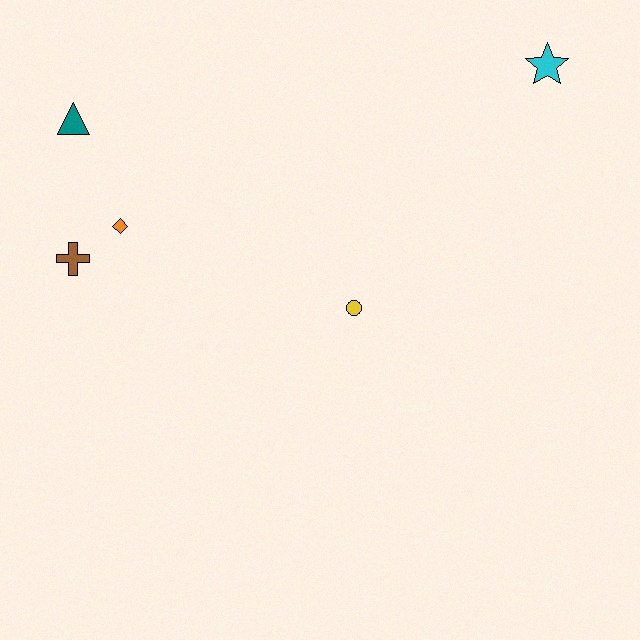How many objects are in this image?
There are 5 objects.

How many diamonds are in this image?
There is 1 diamond.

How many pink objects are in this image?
There are no pink objects.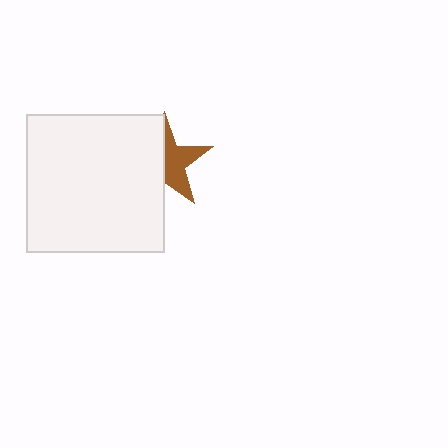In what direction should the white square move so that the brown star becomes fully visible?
The white square should move left. That is the shortest direction to clear the overlap and leave the brown star fully visible.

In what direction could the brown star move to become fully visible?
The brown star could move right. That would shift it out from behind the white square entirely.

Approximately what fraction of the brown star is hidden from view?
Roughly 52% of the brown star is hidden behind the white square.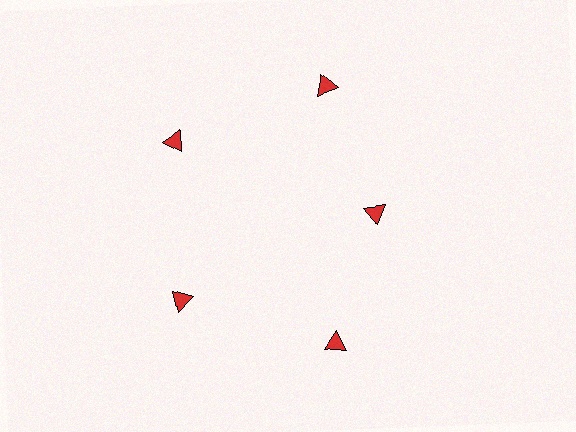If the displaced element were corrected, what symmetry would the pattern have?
It would have 5-fold rotational symmetry — the pattern would map onto itself every 72 degrees.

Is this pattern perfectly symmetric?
No. The 5 red triangles are arranged in a ring, but one element near the 3 o'clock position is pulled inward toward the center, breaking the 5-fold rotational symmetry.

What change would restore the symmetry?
The symmetry would be restored by moving it outward, back onto the ring so that all 5 triangles sit at equal angles and equal distance from the center.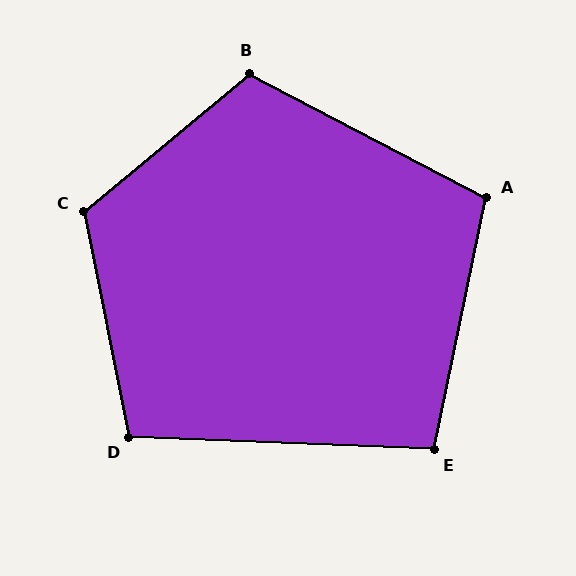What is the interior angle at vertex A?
Approximately 106 degrees (obtuse).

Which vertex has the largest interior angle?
C, at approximately 118 degrees.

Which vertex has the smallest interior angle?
E, at approximately 99 degrees.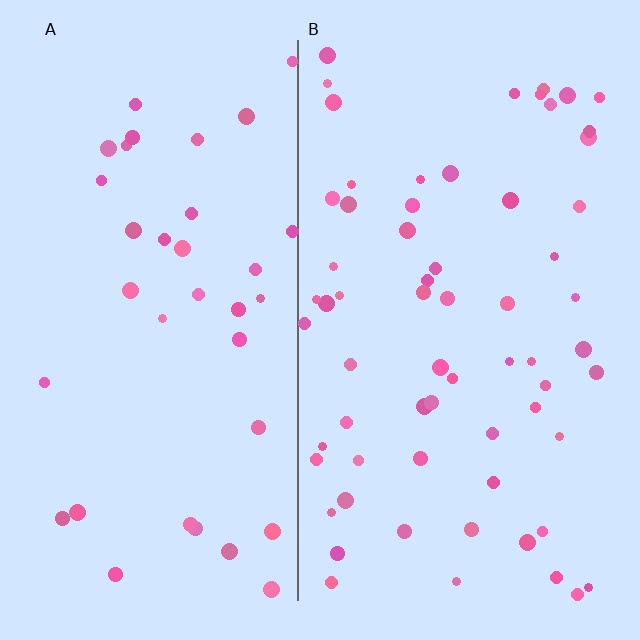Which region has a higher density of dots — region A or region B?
B (the right).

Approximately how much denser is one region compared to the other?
Approximately 1.8× — region B over region A.